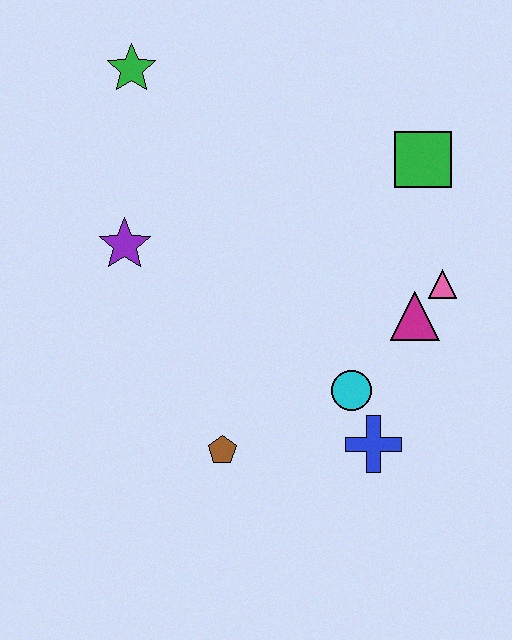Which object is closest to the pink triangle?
The magenta triangle is closest to the pink triangle.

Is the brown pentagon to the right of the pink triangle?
No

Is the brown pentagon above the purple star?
No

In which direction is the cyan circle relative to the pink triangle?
The cyan circle is below the pink triangle.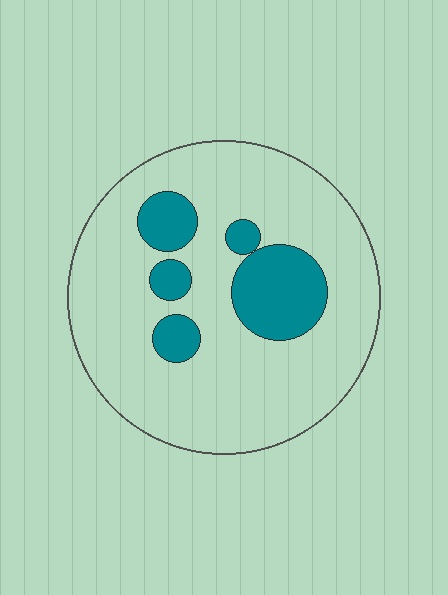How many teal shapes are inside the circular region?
5.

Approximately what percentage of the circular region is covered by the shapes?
Approximately 20%.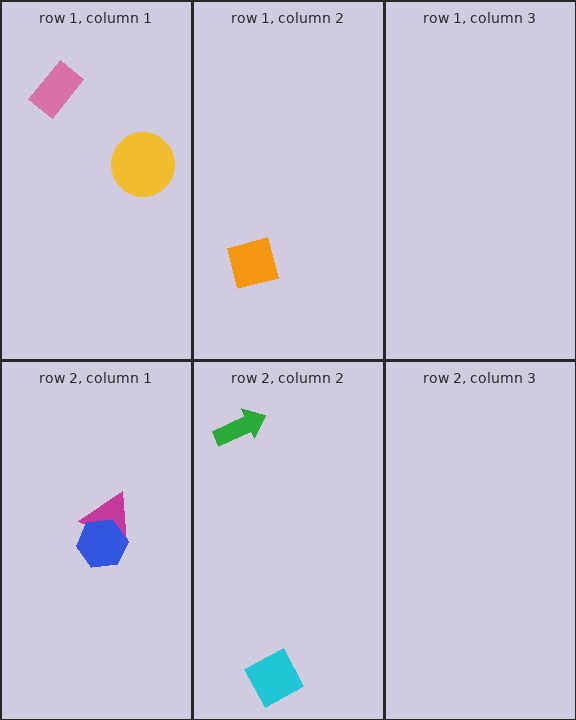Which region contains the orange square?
The row 1, column 2 region.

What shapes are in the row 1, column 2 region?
The orange square.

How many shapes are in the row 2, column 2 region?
2.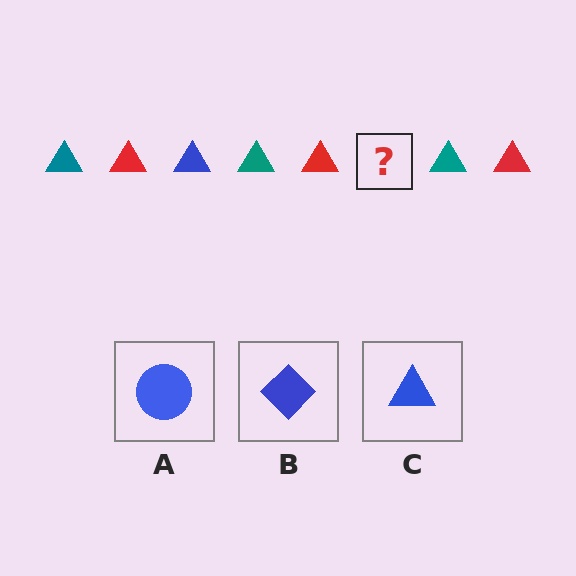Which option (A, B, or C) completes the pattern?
C.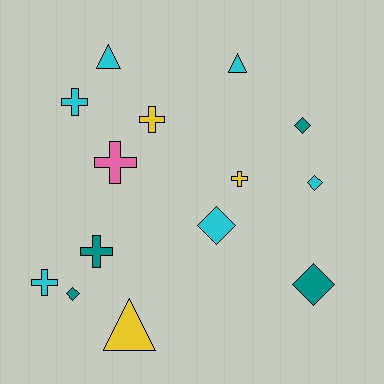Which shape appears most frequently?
Cross, with 6 objects.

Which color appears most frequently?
Cyan, with 6 objects.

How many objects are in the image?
There are 14 objects.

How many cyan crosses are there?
There are 2 cyan crosses.